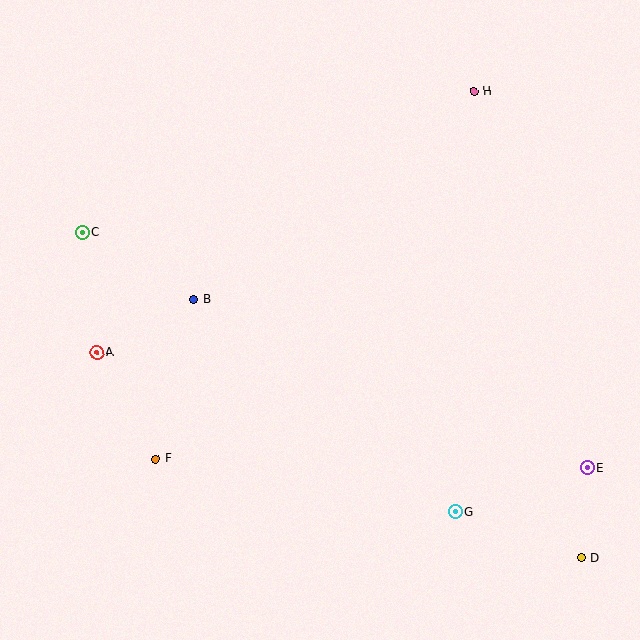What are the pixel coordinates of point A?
Point A is at (97, 353).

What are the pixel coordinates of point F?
Point F is at (156, 459).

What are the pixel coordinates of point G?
Point G is at (455, 512).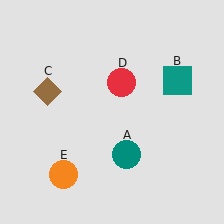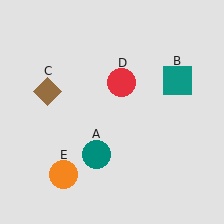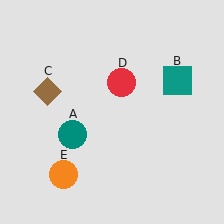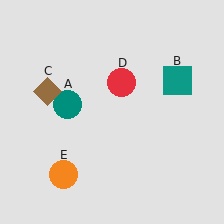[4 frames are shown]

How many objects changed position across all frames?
1 object changed position: teal circle (object A).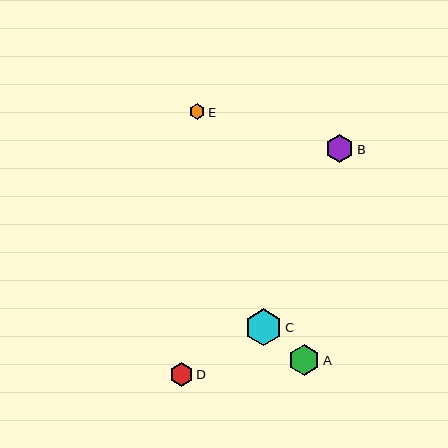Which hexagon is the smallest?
Hexagon E is the smallest with a size of approximately 16 pixels.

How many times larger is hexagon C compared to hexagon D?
Hexagon C is approximately 1.6 times the size of hexagon D.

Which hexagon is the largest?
Hexagon C is the largest with a size of approximately 37 pixels.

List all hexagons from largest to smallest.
From largest to smallest: C, A, B, D, E.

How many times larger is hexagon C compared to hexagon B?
Hexagon C is approximately 1.3 times the size of hexagon B.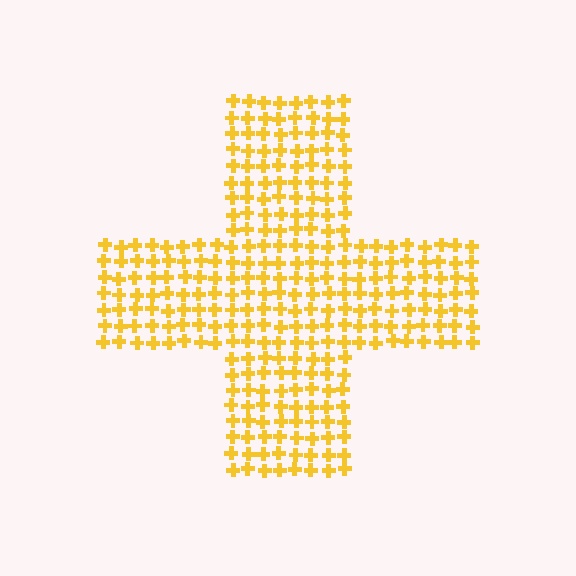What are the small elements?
The small elements are crosses.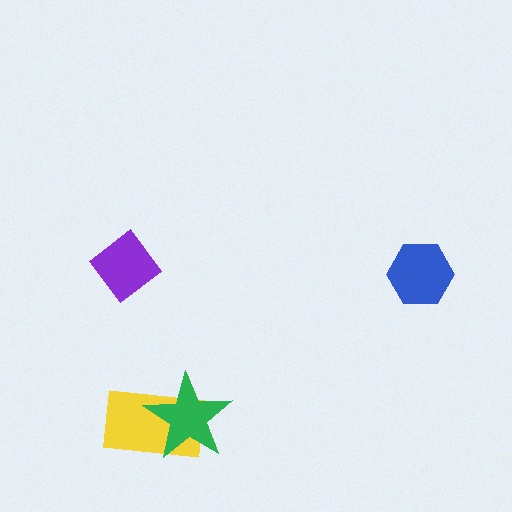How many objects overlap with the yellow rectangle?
1 object overlaps with the yellow rectangle.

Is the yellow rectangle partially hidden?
Yes, it is partially covered by another shape.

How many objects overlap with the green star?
1 object overlaps with the green star.